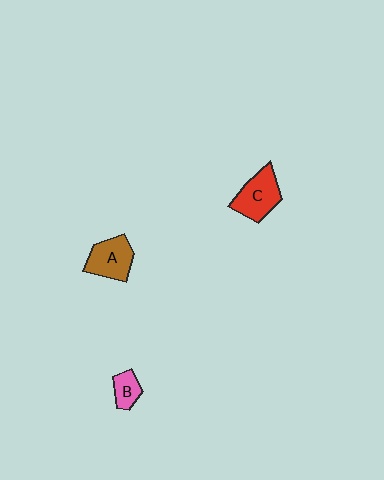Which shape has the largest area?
Shape C (red).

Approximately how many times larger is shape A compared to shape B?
Approximately 1.9 times.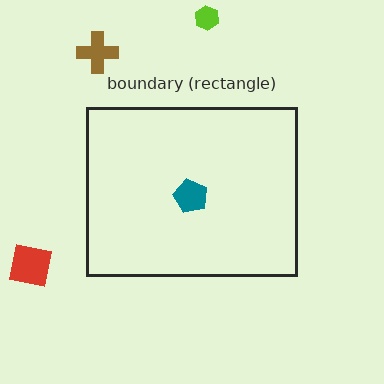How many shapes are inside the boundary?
1 inside, 3 outside.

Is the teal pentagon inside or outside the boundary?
Inside.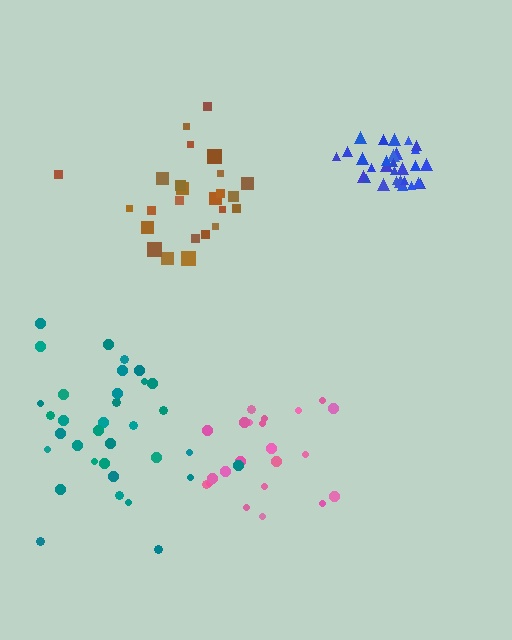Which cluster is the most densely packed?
Blue.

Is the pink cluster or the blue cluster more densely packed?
Blue.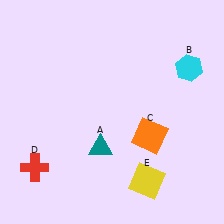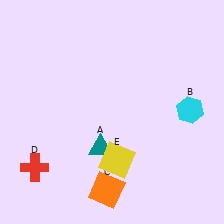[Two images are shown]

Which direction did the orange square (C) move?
The orange square (C) moved down.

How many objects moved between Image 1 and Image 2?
3 objects moved between the two images.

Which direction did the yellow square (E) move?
The yellow square (E) moved left.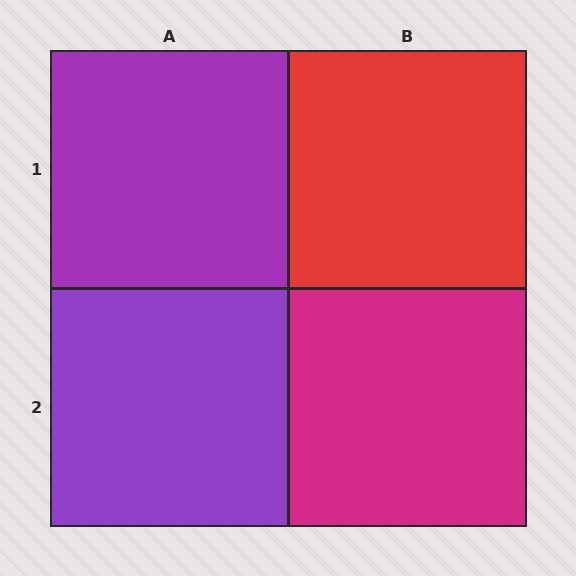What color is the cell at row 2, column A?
Purple.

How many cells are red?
1 cell is red.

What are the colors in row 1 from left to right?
Purple, red.